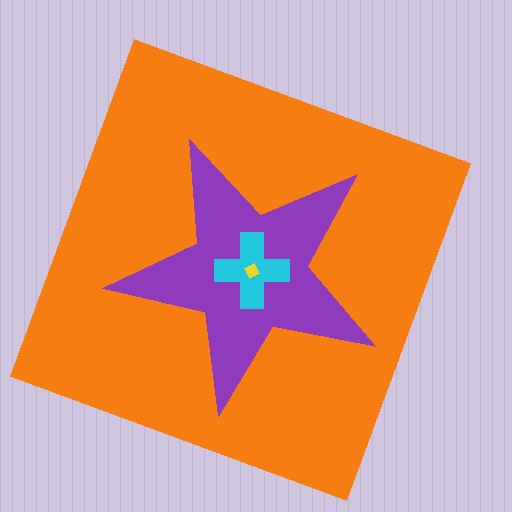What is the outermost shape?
The orange square.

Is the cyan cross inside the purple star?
Yes.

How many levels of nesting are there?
4.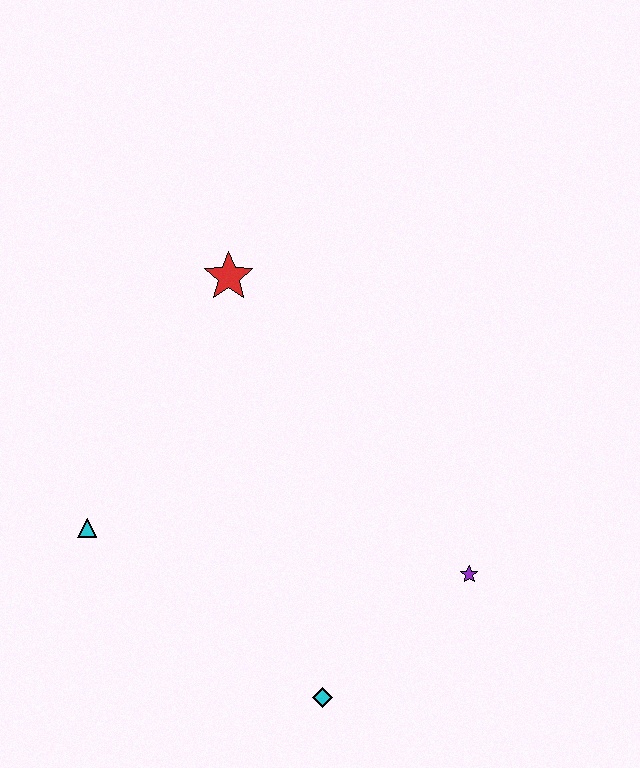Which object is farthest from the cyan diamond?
The red star is farthest from the cyan diamond.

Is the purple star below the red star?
Yes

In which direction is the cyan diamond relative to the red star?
The cyan diamond is below the red star.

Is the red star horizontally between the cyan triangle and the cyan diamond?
Yes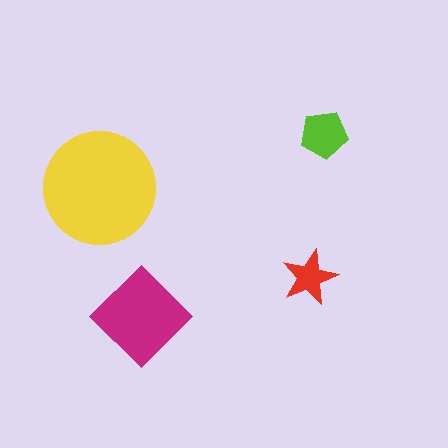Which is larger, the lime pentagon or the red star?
The lime pentagon.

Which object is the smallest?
The red star.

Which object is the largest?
The yellow circle.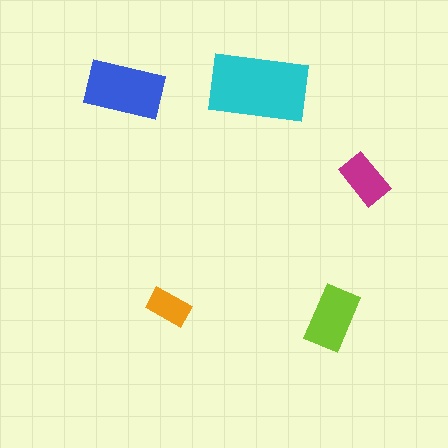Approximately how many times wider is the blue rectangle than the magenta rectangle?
About 1.5 times wider.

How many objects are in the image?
There are 5 objects in the image.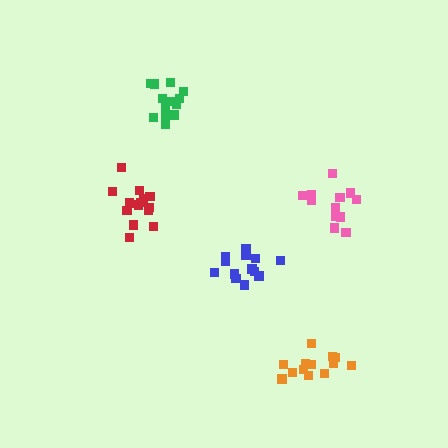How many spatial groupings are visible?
There are 5 spatial groupings.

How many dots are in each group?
Group 1: 14 dots, Group 2: 12 dots, Group 3: 14 dots, Group 4: 13 dots, Group 5: 13 dots (66 total).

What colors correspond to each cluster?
The clusters are colored: orange, pink, red, green, blue.